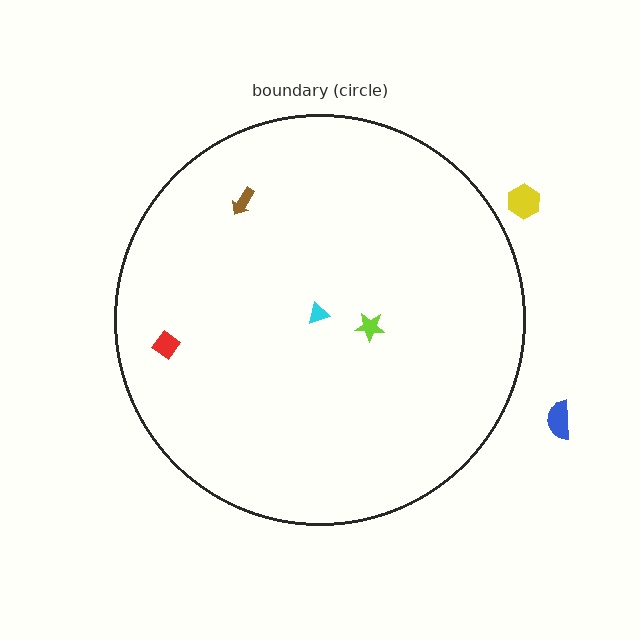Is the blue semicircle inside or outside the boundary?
Outside.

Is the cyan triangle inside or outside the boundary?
Inside.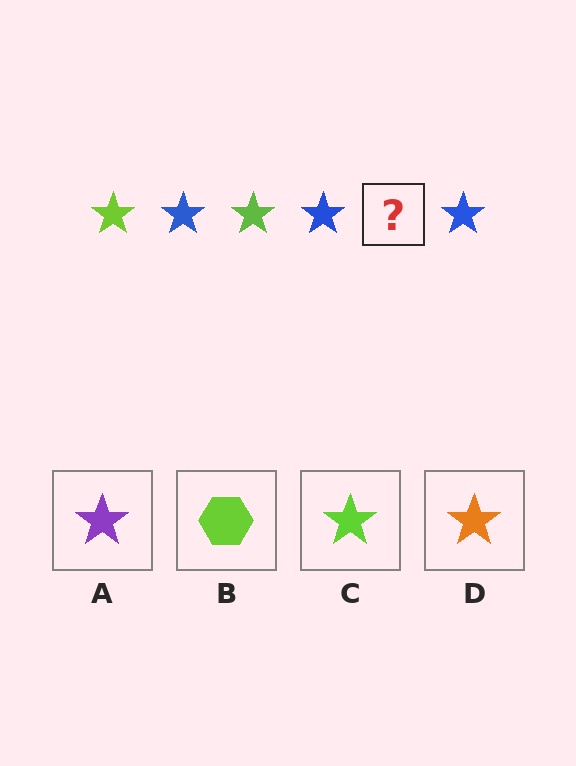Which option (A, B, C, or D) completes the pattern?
C.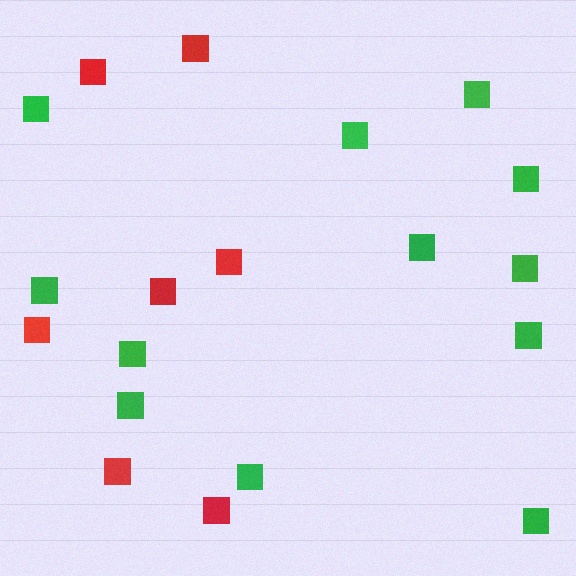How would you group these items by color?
There are 2 groups: one group of red squares (7) and one group of green squares (12).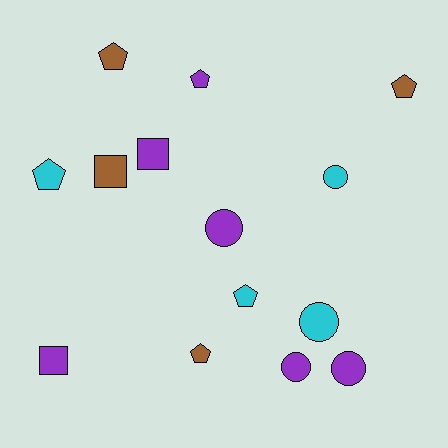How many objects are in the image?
There are 14 objects.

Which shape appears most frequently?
Pentagon, with 6 objects.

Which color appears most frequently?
Purple, with 6 objects.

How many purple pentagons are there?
There is 1 purple pentagon.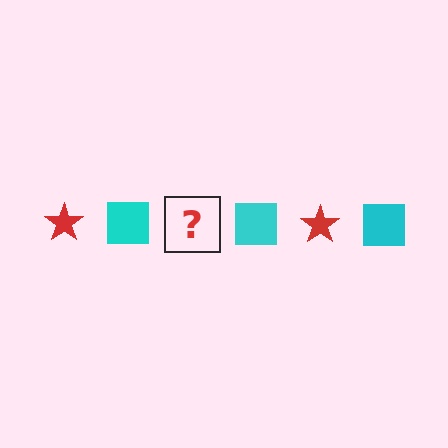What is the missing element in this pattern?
The missing element is a red star.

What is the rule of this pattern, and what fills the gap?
The rule is that the pattern alternates between red star and cyan square. The gap should be filled with a red star.